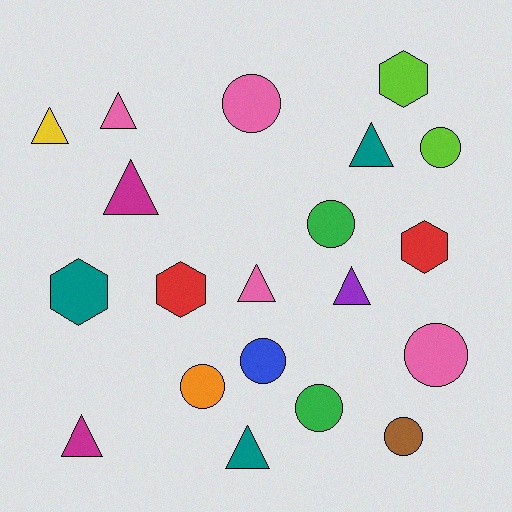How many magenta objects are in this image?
There are 2 magenta objects.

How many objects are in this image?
There are 20 objects.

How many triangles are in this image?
There are 8 triangles.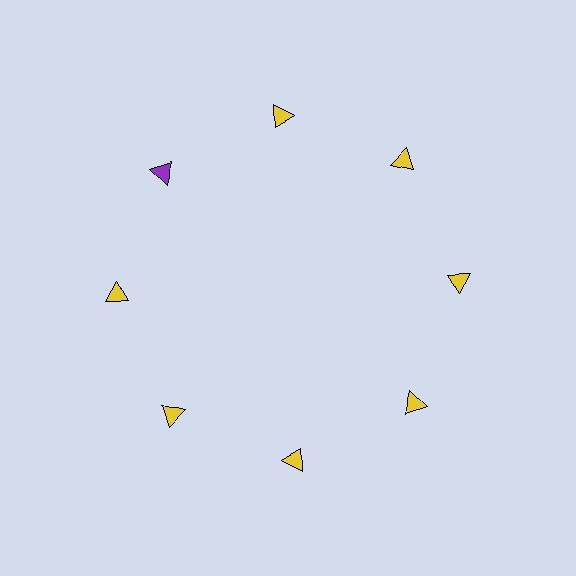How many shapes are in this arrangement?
There are 8 shapes arranged in a ring pattern.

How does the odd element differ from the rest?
It has a different color: purple instead of yellow.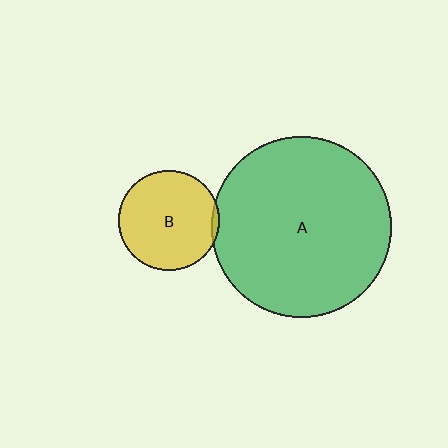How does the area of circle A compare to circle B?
Approximately 3.2 times.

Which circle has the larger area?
Circle A (green).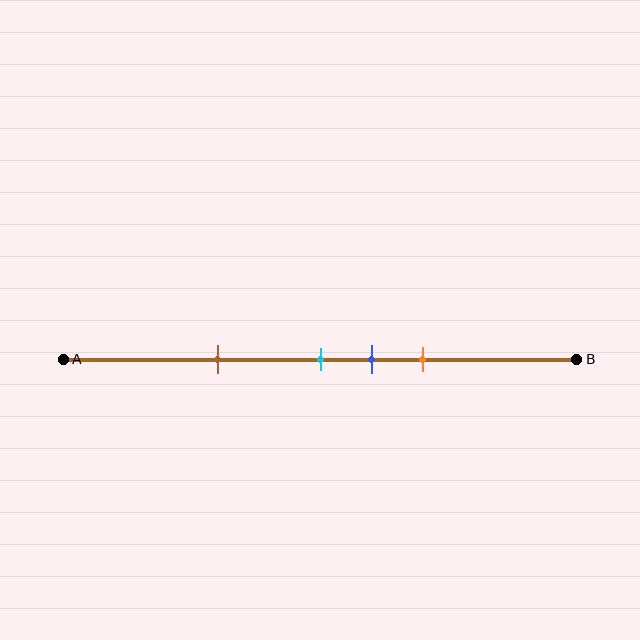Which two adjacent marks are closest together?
The cyan and blue marks are the closest adjacent pair.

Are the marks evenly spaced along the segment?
No, the marks are not evenly spaced.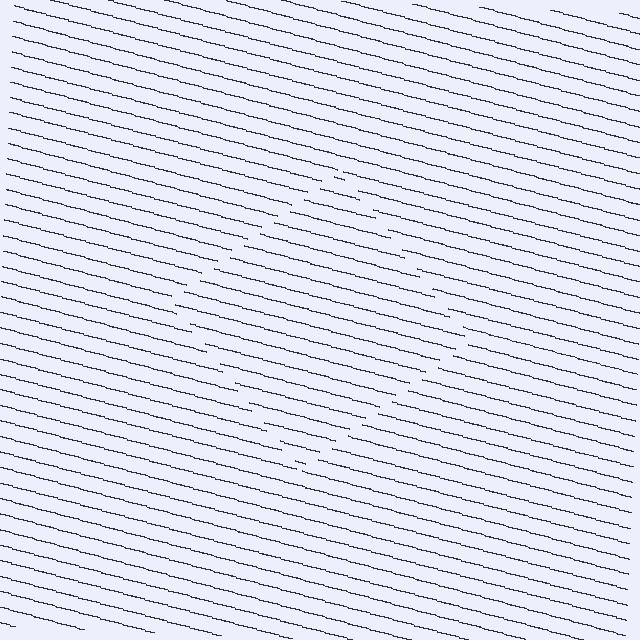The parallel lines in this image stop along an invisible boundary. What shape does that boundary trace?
An illusory square. The interior of the shape contains the same grating, shifted by half a period — the contour is defined by the phase discontinuity where line-ends from the inner and outer gratings abut.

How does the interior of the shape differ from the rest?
The interior of the shape contains the same grating, shifted by half a period — the contour is defined by the phase discontinuity where line-ends from the inner and outer gratings abut.